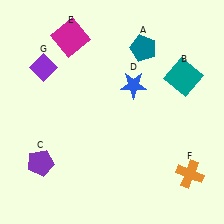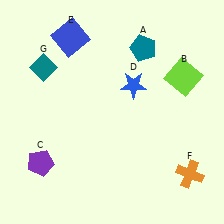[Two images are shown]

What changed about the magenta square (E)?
In Image 1, E is magenta. In Image 2, it changed to blue.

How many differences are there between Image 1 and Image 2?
There are 3 differences between the two images.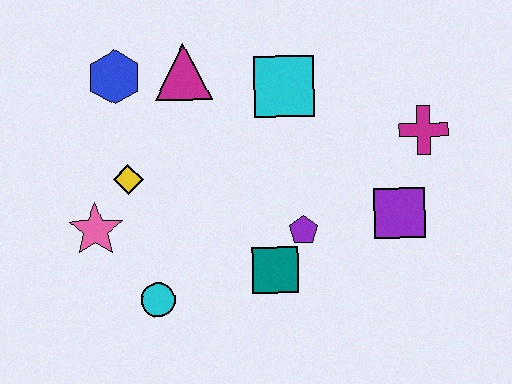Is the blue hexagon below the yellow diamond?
No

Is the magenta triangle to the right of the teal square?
No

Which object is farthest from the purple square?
The blue hexagon is farthest from the purple square.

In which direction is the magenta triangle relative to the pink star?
The magenta triangle is above the pink star.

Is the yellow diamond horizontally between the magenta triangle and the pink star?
Yes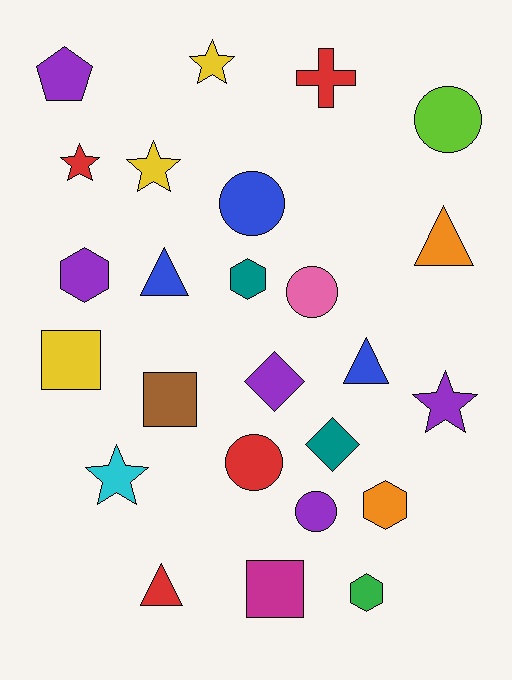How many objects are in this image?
There are 25 objects.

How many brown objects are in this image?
There is 1 brown object.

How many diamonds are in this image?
There are 2 diamonds.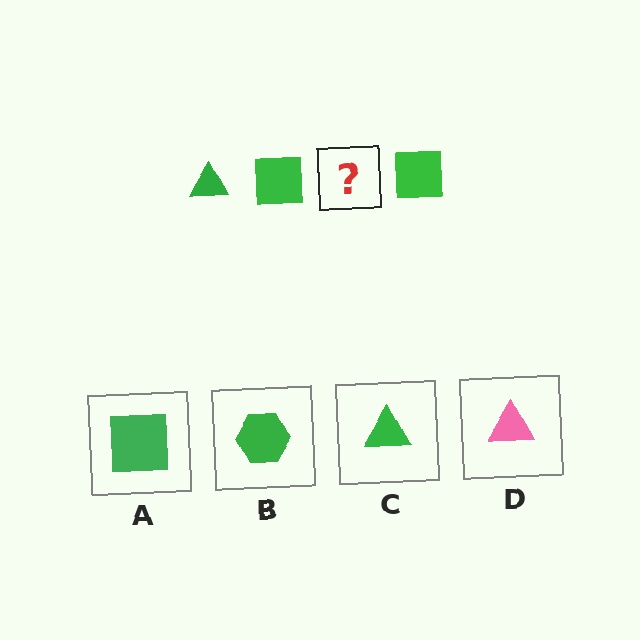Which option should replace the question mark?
Option C.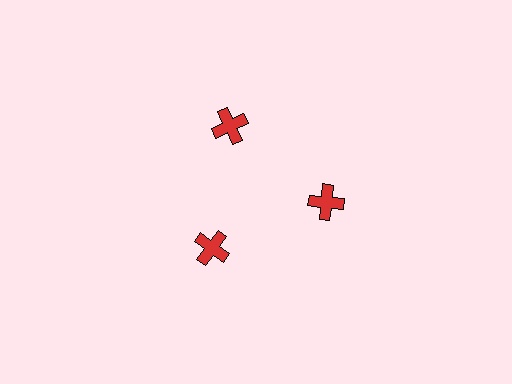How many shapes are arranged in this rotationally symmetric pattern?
There are 3 shapes, arranged in 3 groups of 1.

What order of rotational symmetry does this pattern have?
This pattern has 3-fold rotational symmetry.